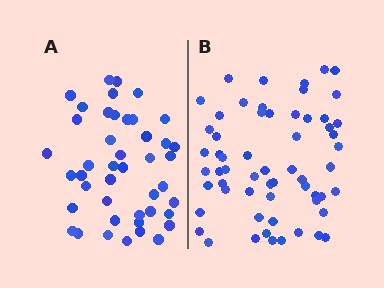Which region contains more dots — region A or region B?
Region B (the right region) has more dots.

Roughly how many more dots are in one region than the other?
Region B has approximately 15 more dots than region A.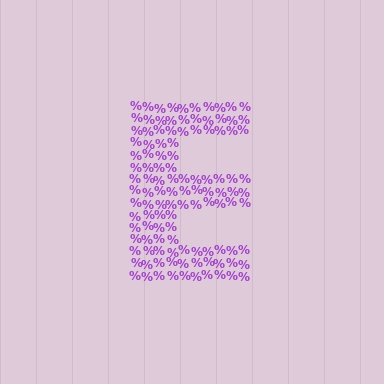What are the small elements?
The small elements are percent signs.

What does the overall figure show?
The overall figure shows the letter E.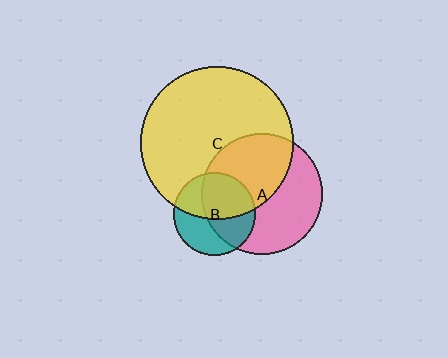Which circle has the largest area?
Circle C (yellow).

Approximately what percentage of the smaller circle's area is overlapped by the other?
Approximately 50%.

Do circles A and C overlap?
Yes.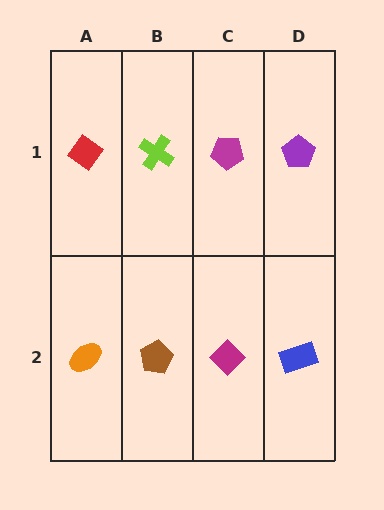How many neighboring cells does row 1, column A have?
2.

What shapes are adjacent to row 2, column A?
A red diamond (row 1, column A), a brown pentagon (row 2, column B).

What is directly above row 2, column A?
A red diamond.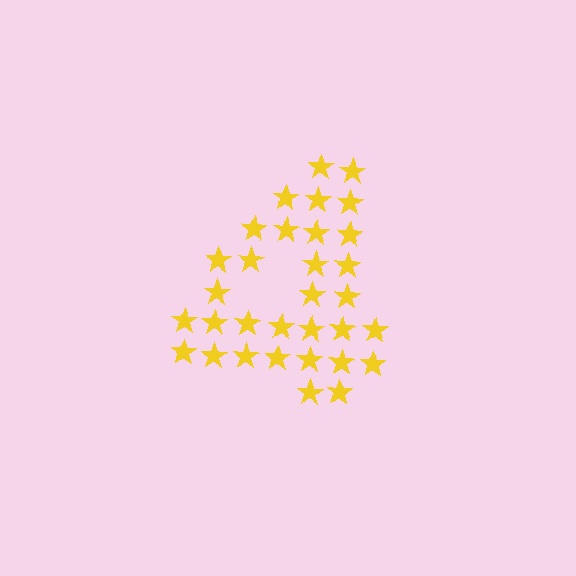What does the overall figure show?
The overall figure shows the digit 4.